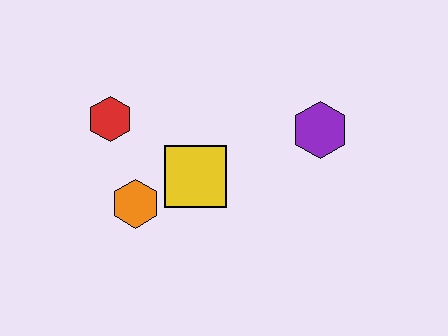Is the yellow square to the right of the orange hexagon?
Yes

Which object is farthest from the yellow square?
The purple hexagon is farthest from the yellow square.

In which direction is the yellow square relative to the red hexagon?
The yellow square is to the right of the red hexagon.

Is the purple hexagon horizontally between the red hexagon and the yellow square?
No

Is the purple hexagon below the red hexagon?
Yes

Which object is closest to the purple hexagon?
The yellow square is closest to the purple hexagon.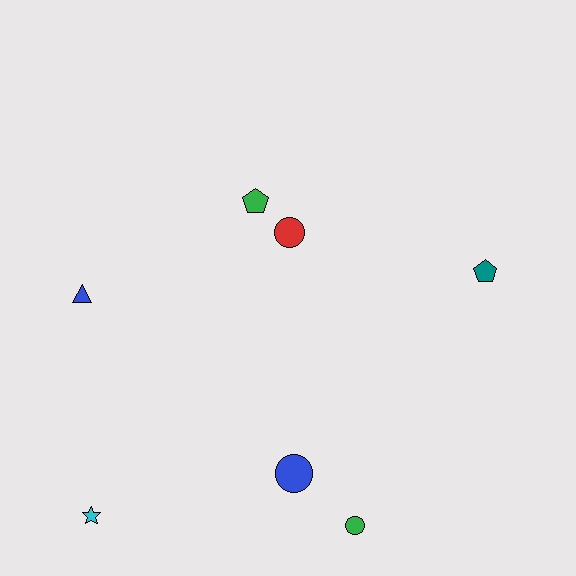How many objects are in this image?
There are 7 objects.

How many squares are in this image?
There are no squares.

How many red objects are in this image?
There is 1 red object.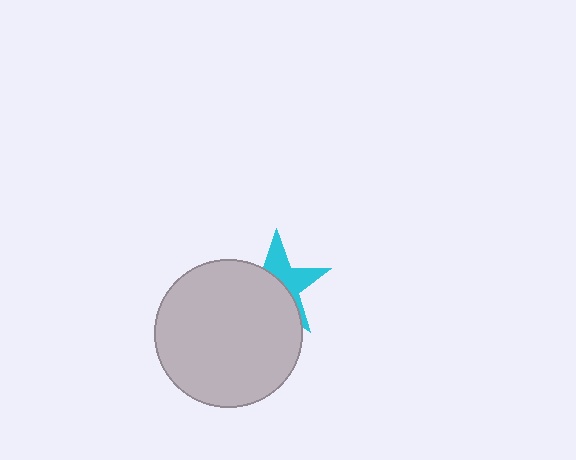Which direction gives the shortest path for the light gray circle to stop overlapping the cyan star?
Moving toward the lower-left gives the shortest separation.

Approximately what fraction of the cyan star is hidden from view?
Roughly 58% of the cyan star is hidden behind the light gray circle.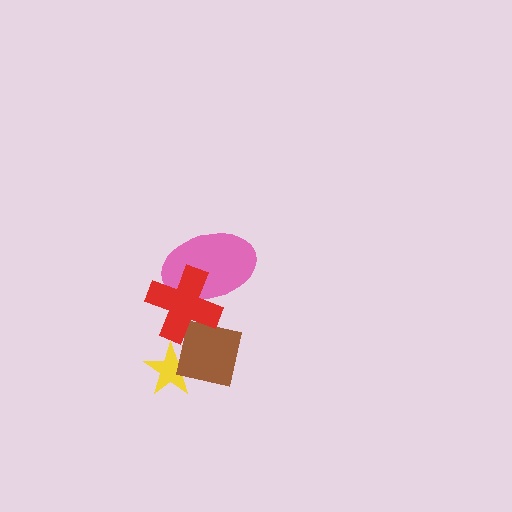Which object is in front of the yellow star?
The brown square is in front of the yellow star.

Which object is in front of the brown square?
The red cross is in front of the brown square.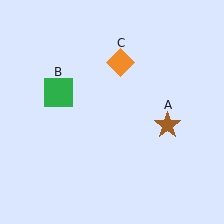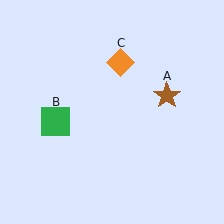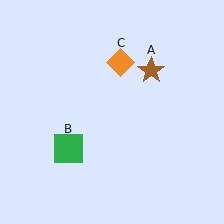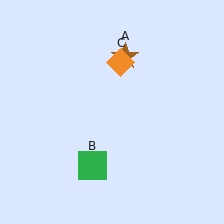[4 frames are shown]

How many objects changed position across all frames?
2 objects changed position: brown star (object A), green square (object B).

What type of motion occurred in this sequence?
The brown star (object A), green square (object B) rotated counterclockwise around the center of the scene.